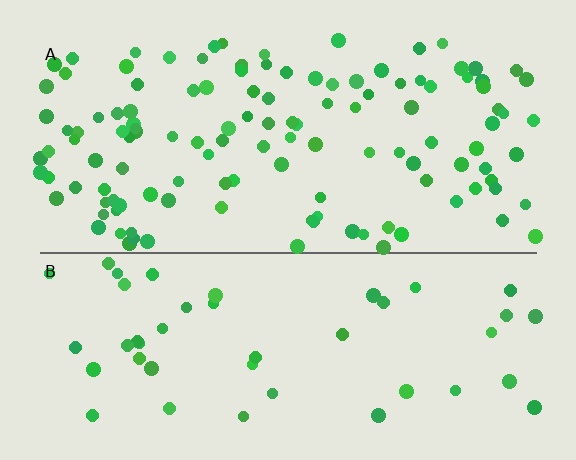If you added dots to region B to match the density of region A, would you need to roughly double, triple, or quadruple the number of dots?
Approximately triple.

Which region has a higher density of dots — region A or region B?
A (the top).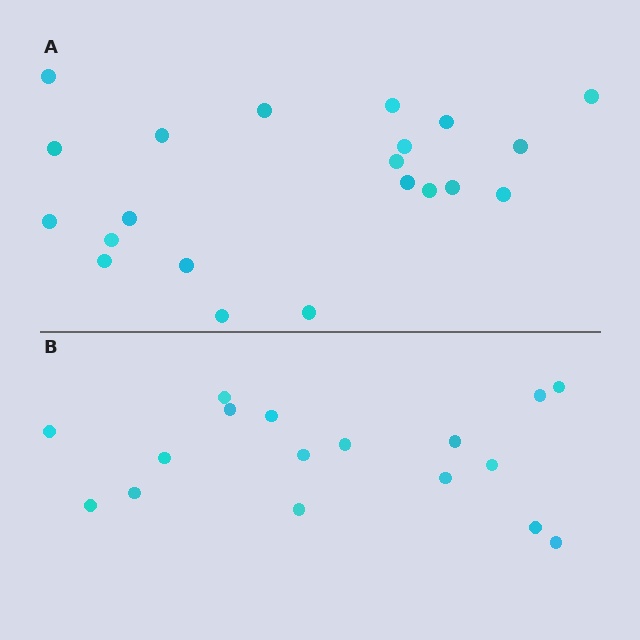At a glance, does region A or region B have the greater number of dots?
Region A (the top region) has more dots.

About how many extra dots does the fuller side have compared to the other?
Region A has about 4 more dots than region B.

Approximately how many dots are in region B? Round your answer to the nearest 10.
About 20 dots. (The exact count is 17, which rounds to 20.)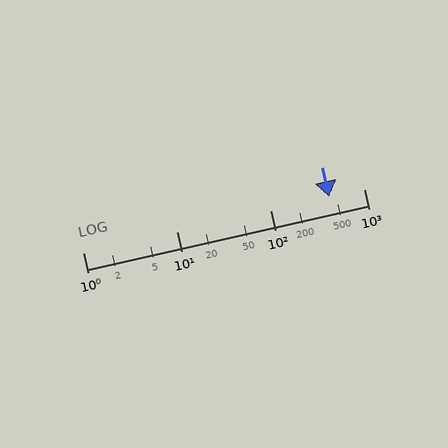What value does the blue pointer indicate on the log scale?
The pointer indicates approximately 430.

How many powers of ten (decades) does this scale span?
The scale spans 3 decades, from 1 to 1000.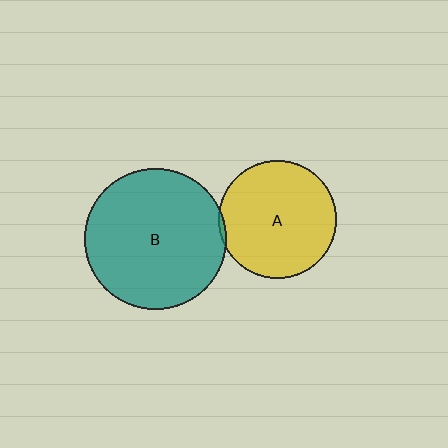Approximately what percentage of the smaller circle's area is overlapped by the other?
Approximately 5%.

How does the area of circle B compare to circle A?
Approximately 1.4 times.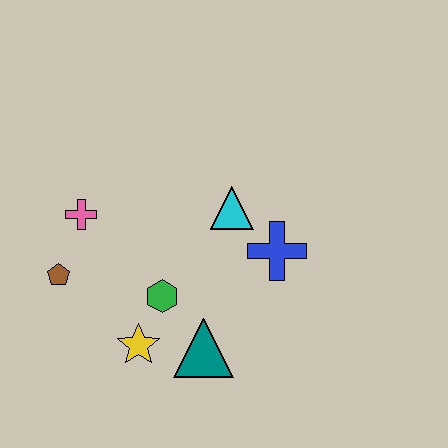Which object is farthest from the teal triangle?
The pink cross is farthest from the teal triangle.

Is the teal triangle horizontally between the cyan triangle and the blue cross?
No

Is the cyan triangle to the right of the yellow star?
Yes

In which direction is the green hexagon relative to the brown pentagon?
The green hexagon is to the right of the brown pentagon.